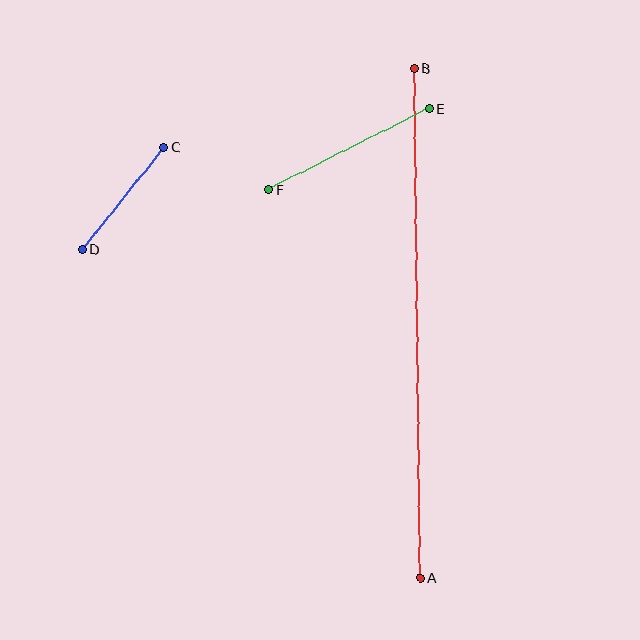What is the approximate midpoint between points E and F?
The midpoint is at approximately (349, 149) pixels.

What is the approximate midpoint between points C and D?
The midpoint is at approximately (123, 199) pixels.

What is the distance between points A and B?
The distance is approximately 509 pixels.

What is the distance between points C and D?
The distance is approximately 131 pixels.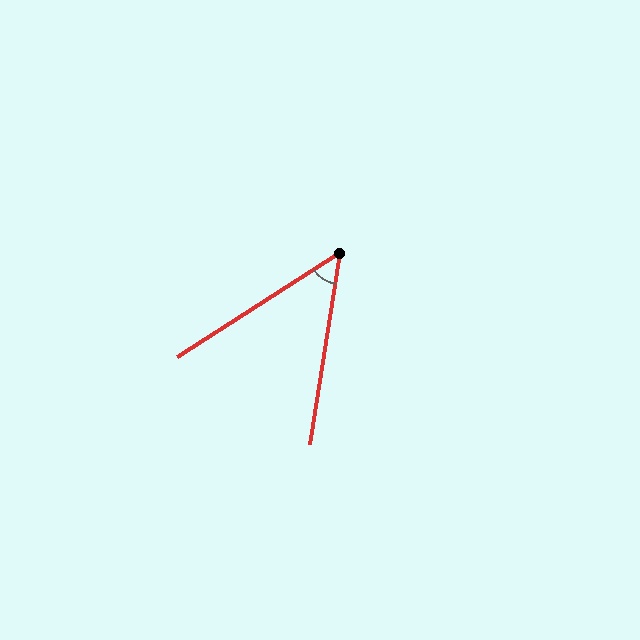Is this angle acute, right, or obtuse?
It is acute.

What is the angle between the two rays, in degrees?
Approximately 48 degrees.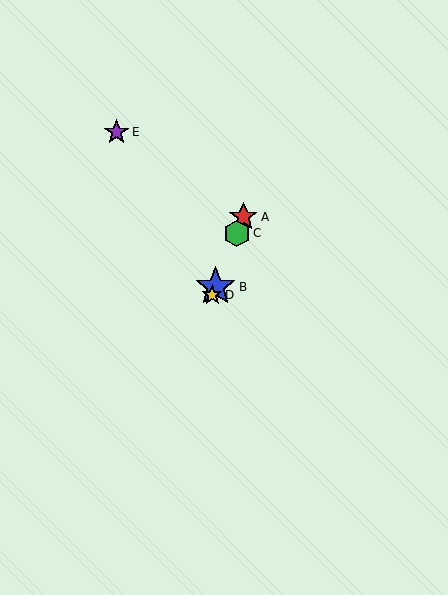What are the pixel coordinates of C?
Object C is at (237, 233).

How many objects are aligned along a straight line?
4 objects (A, B, C, D) are aligned along a straight line.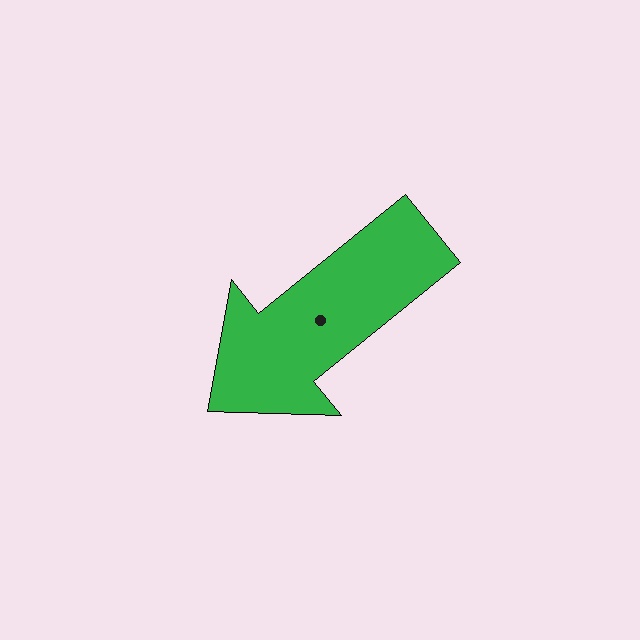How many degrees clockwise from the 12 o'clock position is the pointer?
Approximately 231 degrees.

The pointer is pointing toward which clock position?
Roughly 8 o'clock.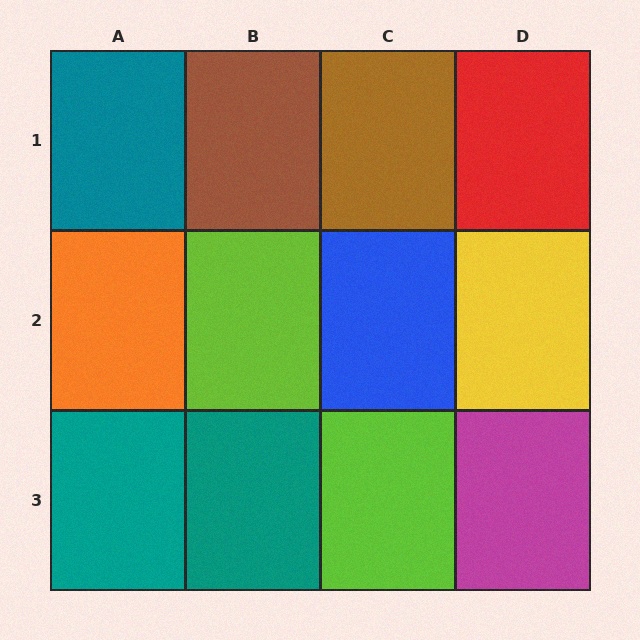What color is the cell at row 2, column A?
Orange.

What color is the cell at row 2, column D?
Yellow.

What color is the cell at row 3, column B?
Teal.